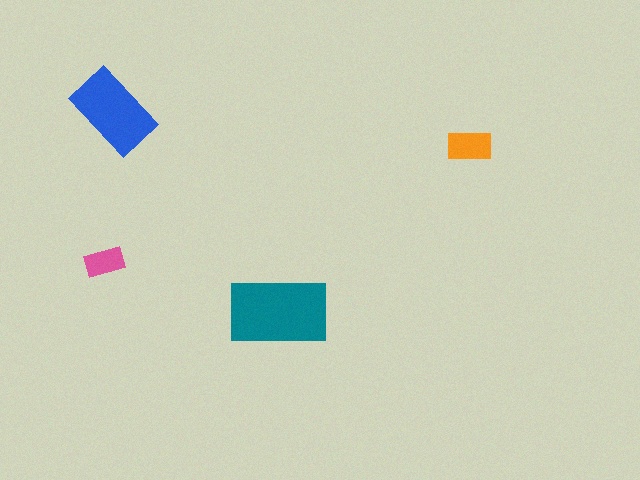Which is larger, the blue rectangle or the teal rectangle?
The teal one.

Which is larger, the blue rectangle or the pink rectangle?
The blue one.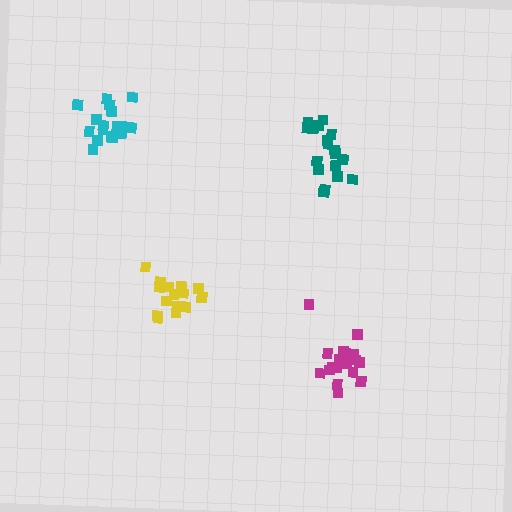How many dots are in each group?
Group 1: 15 dots, Group 2: 19 dots, Group 3: 20 dots, Group 4: 19 dots (73 total).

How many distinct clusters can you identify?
There are 4 distinct clusters.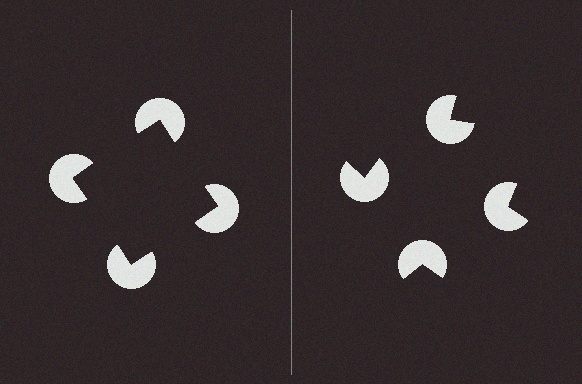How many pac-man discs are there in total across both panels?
8 — 4 on each side.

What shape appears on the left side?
An illusory square.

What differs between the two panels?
The pac-man discs are positioned identically on both sides; only the wedge orientations differ. On the left they align to a square; on the right they are misaligned.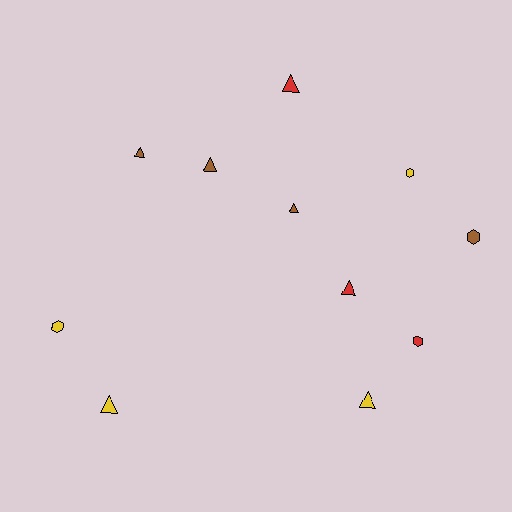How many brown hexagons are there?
There is 1 brown hexagon.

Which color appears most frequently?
Yellow, with 4 objects.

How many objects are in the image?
There are 11 objects.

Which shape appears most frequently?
Triangle, with 7 objects.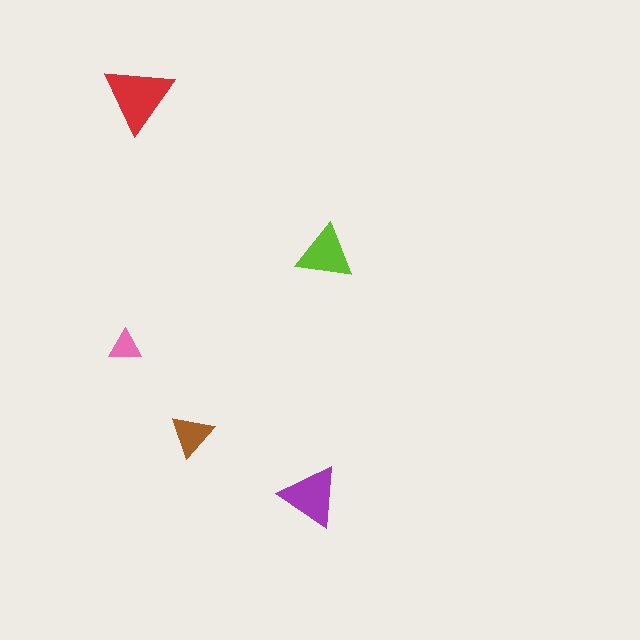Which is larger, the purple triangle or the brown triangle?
The purple one.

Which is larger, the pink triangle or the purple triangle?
The purple one.